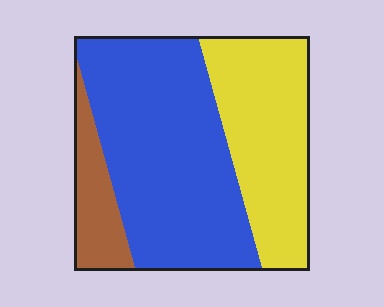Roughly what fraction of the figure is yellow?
Yellow covers around 35% of the figure.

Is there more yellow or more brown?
Yellow.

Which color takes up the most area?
Blue, at roughly 55%.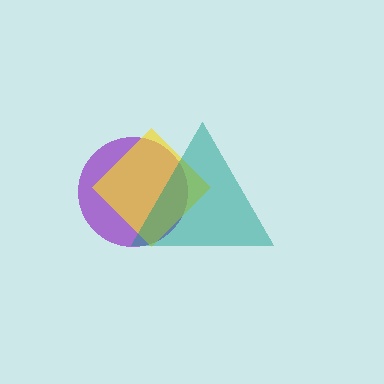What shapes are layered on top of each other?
The layered shapes are: a purple circle, a yellow diamond, a teal triangle.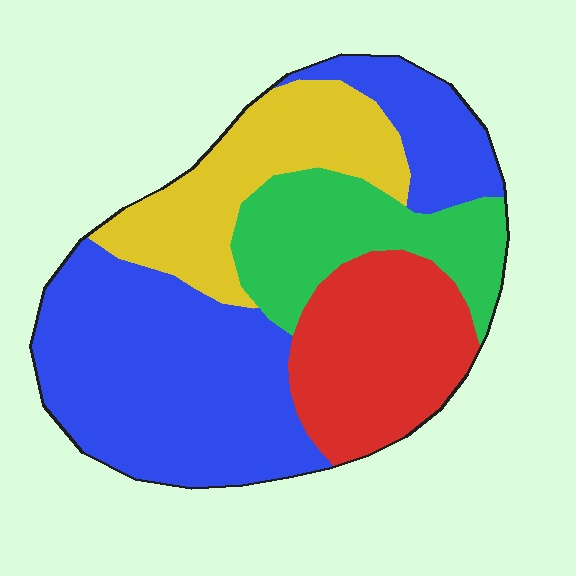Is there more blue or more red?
Blue.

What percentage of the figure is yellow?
Yellow takes up about one fifth (1/5) of the figure.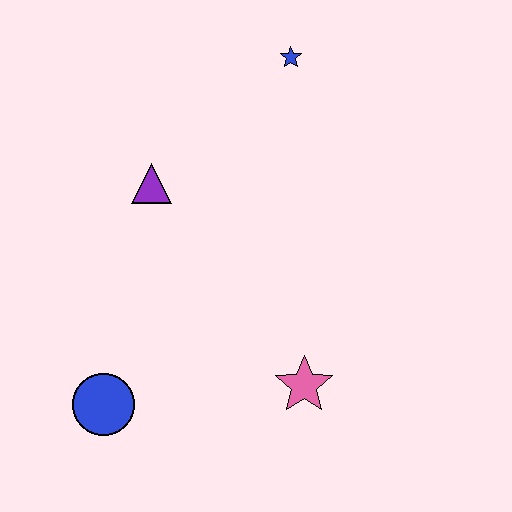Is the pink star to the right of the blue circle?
Yes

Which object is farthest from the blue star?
The blue circle is farthest from the blue star.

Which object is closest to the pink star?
The blue circle is closest to the pink star.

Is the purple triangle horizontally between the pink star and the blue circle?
Yes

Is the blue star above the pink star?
Yes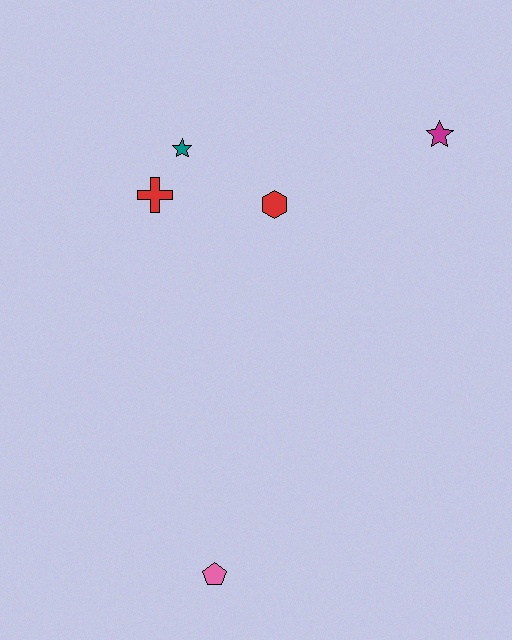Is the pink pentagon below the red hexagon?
Yes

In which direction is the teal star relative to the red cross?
The teal star is above the red cross.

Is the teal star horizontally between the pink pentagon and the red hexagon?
No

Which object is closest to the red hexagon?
The teal star is closest to the red hexagon.